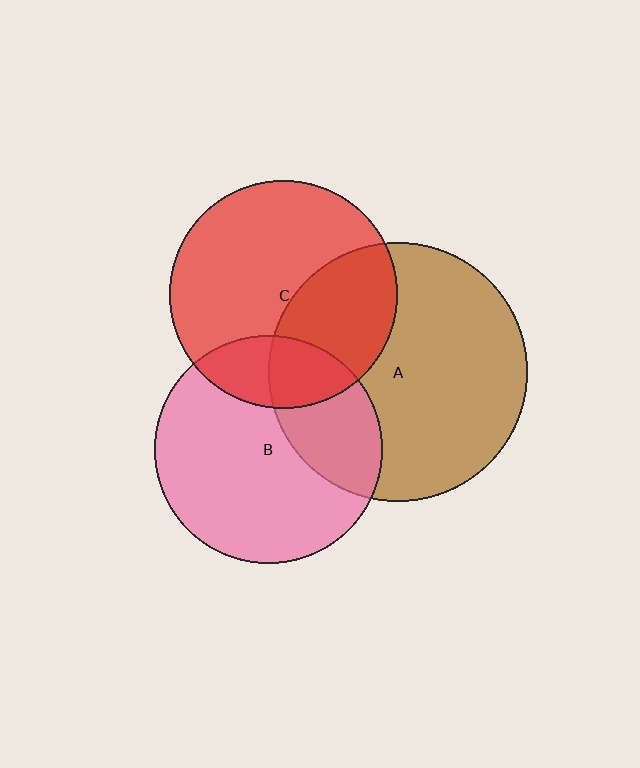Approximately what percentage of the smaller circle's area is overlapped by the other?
Approximately 35%.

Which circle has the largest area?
Circle A (brown).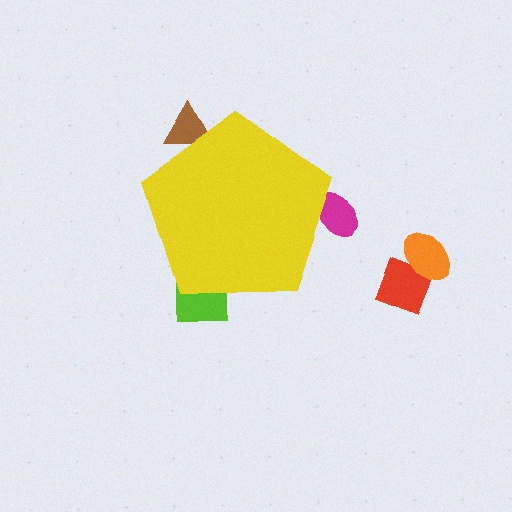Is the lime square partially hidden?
Yes, the lime square is partially hidden behind the yellow pentagon.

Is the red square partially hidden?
No, the red square is fully visible.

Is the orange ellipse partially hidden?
No, the orange ellipse is fully visible.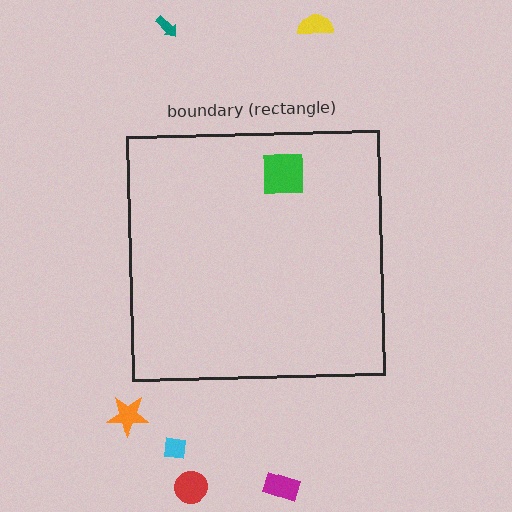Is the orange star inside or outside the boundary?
Outside.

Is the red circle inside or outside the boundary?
Outside.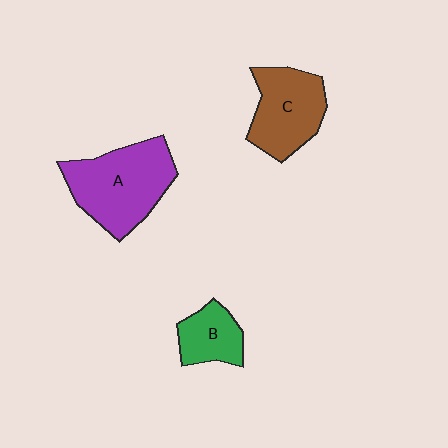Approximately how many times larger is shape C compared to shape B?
Approximately 1.7 times.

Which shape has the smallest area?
Shape B (green).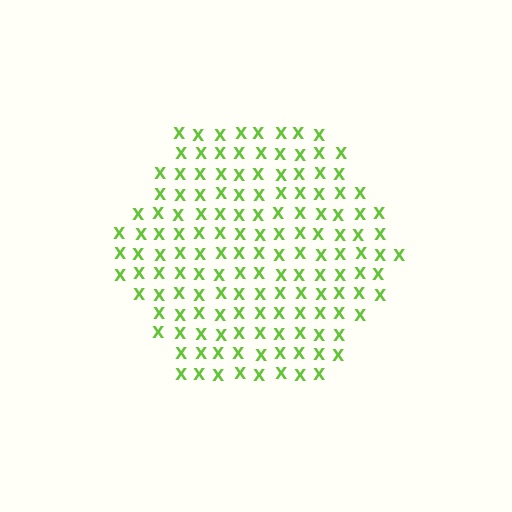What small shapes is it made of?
It is made of small letter X's.